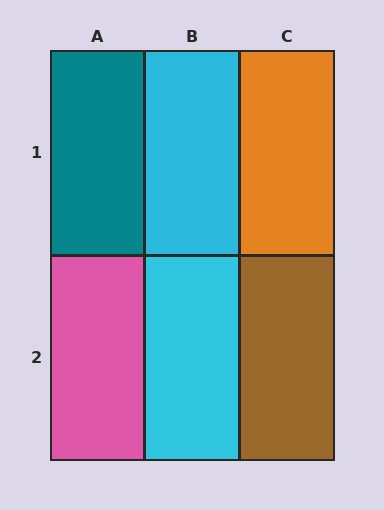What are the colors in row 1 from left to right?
Teal, cyan, orange.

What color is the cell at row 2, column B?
Cyan.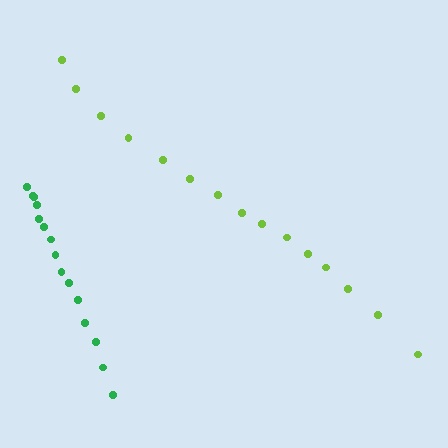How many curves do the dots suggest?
There are 2 distinct paths.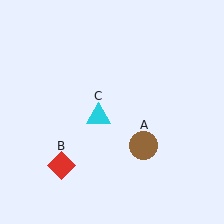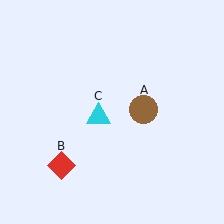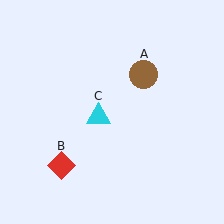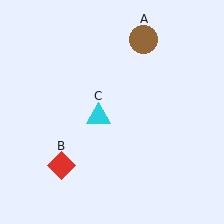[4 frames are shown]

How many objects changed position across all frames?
1 object changed position: brown circle (object A).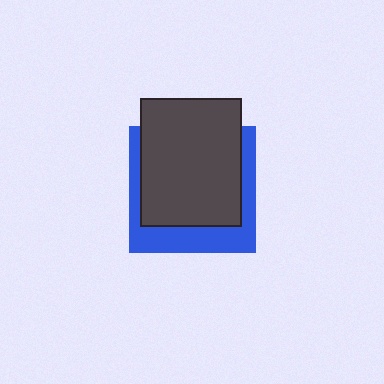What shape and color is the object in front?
The object in front is a dark gray rectangle.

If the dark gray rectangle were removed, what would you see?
You would see the complete blue square.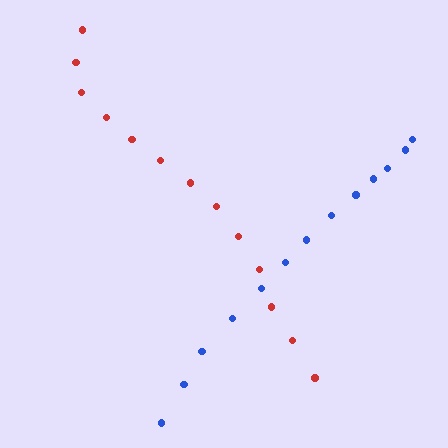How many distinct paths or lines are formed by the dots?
There are 2 distinct paths.